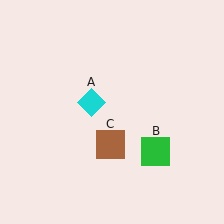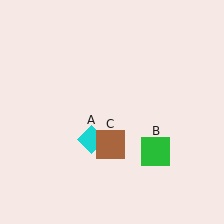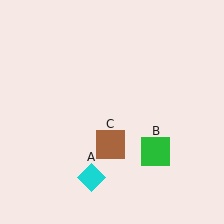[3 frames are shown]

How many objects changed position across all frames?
1 object changed position: cyan diamond (object A).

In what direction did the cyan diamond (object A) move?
The cyan diamond (object A) moved down.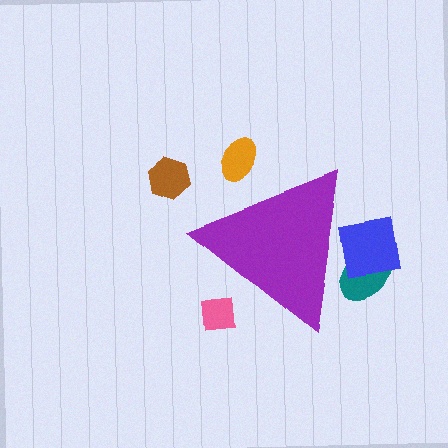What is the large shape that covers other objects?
A purple triangle.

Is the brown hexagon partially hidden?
No, the brown hexagon is fully visible.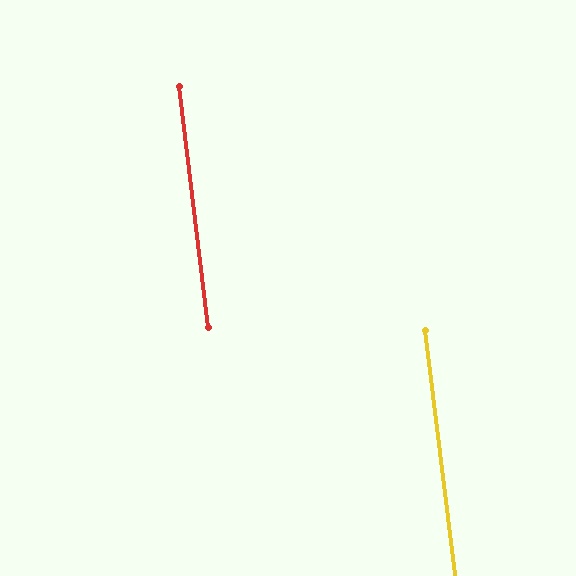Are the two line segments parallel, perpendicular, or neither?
Parallel — their directions differ by only 0.1°.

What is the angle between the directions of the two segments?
Approximately 0 degrees.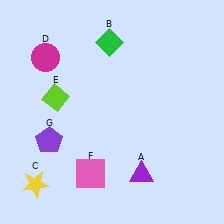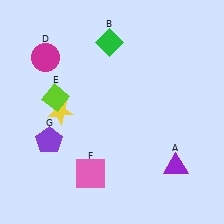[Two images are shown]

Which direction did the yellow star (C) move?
The yellow star (C) moved up.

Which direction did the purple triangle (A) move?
The purple triangle (A) moved right.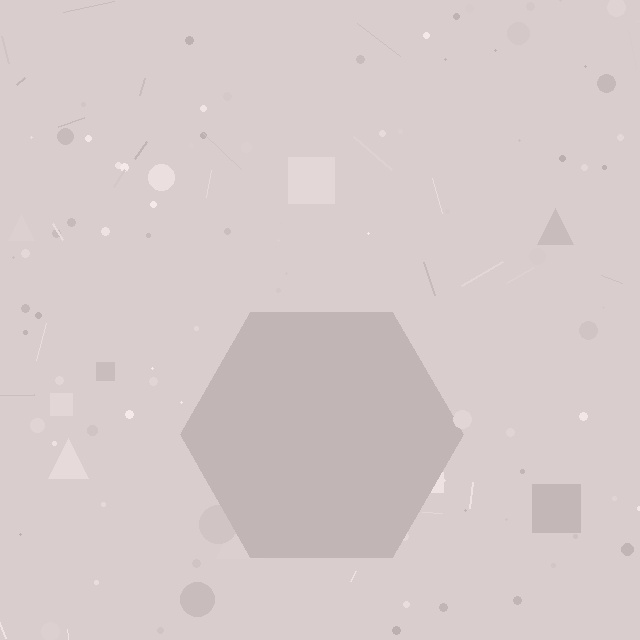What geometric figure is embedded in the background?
A hexagon is embedded in the background.